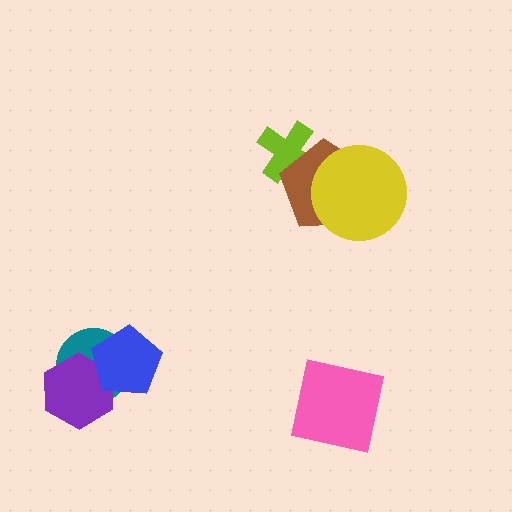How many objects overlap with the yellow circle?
1 object overlaps with the yellow circle.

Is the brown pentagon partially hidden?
Yes, it is partially covered by another shape.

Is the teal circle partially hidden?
Yes, it is partially covered by another shape.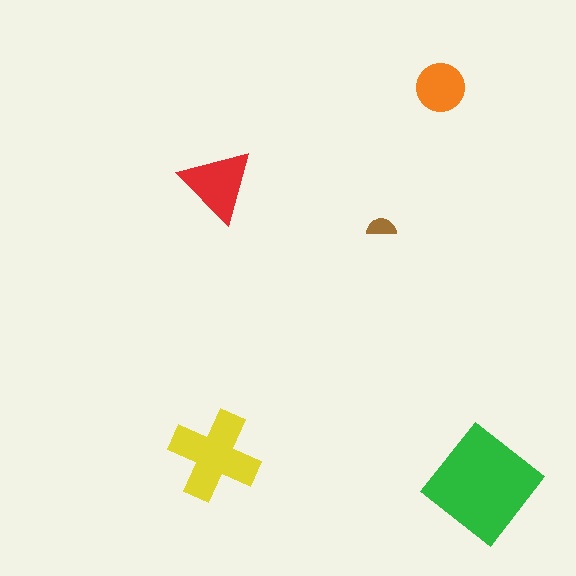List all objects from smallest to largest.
The brown semicircle, the orange circle, the red triangle, the yellow cross, the green diamond.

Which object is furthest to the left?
The yellow cross is leftmost.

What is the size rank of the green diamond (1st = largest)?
1st.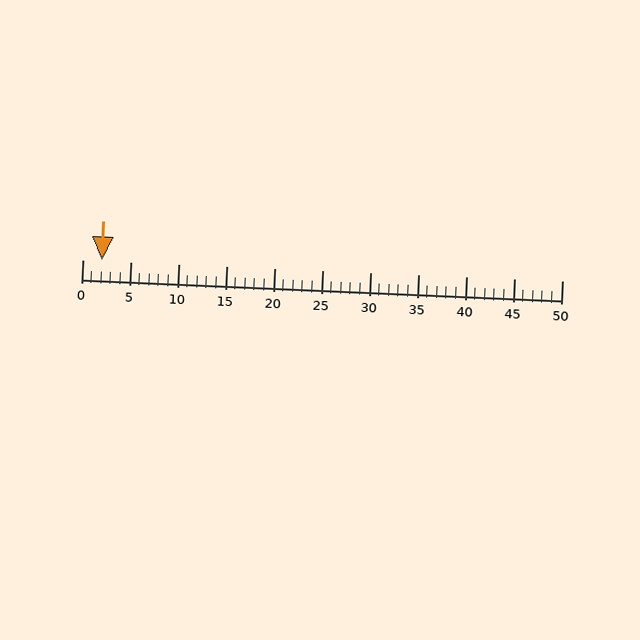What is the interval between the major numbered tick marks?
The major tick marks are spaced 5 units apart.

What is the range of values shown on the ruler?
The ruler shows values from 0 to 50.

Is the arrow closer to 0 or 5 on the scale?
The arrow is closer to 0.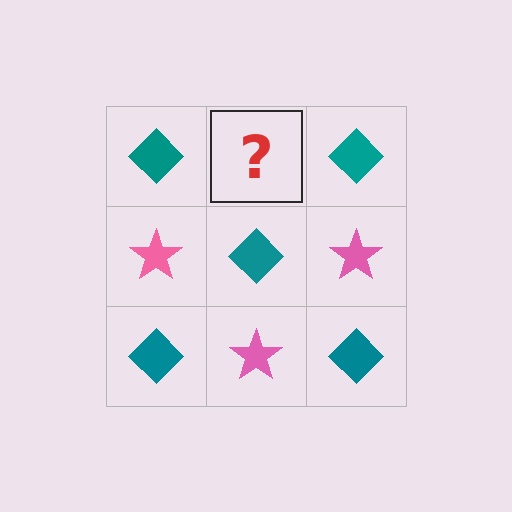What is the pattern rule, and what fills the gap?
The rule is that it alternates teal diamond and pink star in a checkerboard pattern. The gap should be filled with a pink star.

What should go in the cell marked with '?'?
The missing cell should contain a pink star.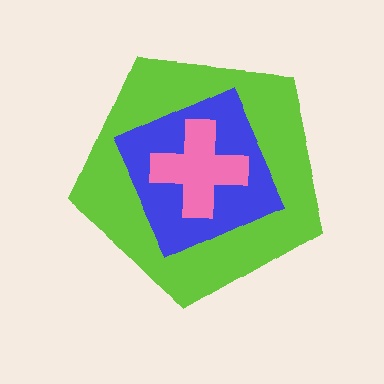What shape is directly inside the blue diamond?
The pink cross.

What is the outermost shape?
The lime pentagon.